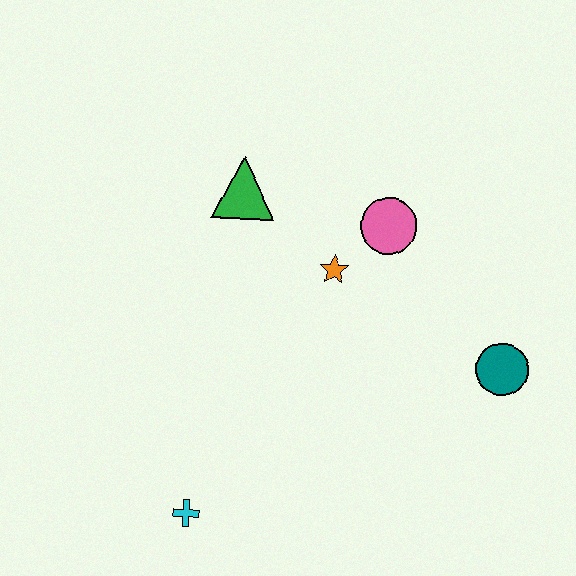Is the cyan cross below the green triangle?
Yes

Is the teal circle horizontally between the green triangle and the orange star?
No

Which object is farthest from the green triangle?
The cyan cross is farthest from the green triangle.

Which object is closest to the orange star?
The pink circle is closest to the orange star.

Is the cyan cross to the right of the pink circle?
No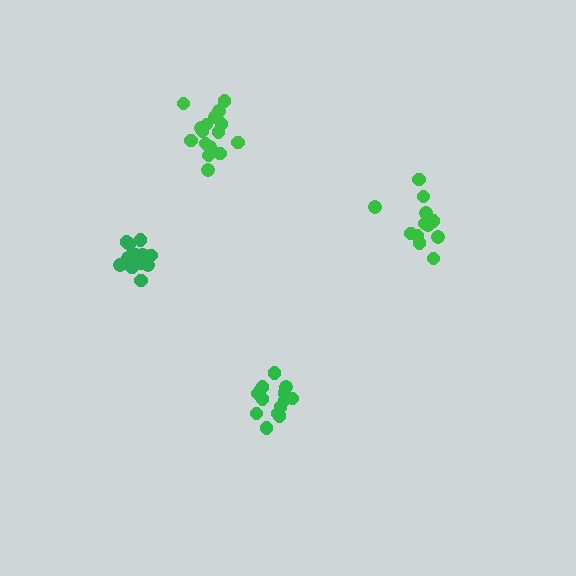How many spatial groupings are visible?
There are 4 spatial groupings.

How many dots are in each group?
Group 1: 12 dots, Group 2: 14 dots, Group 3: 15 dots, Group 4: 16 dots (57 total).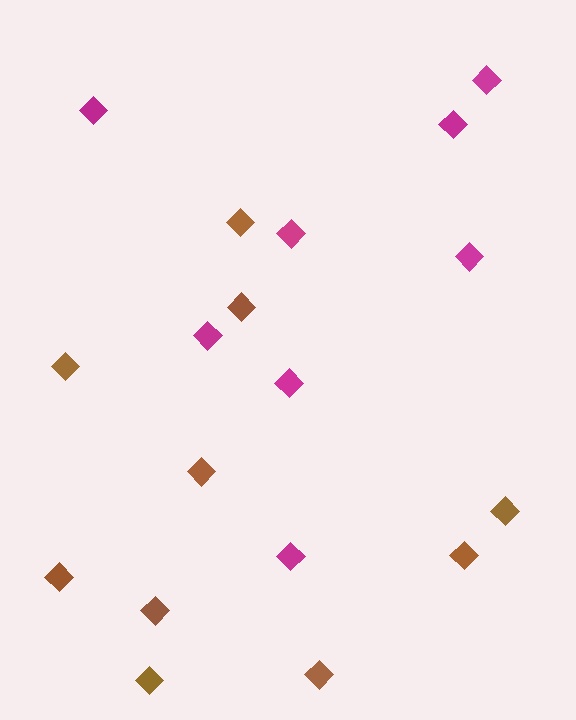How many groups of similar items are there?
There are 2 groups: one group of magenta diamonds (8) and one group of brown diamonds (10).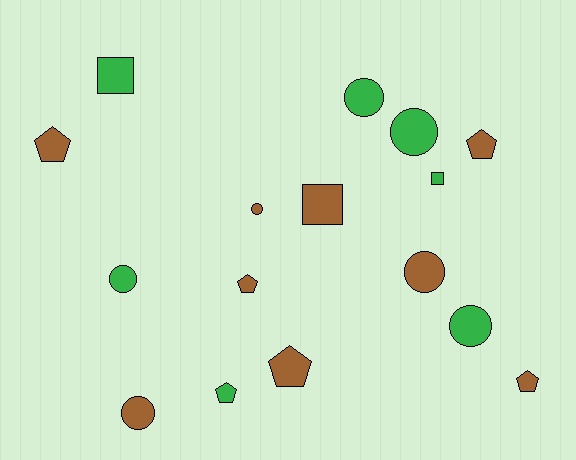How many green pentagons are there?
There is 1 green pentagon.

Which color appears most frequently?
Brown, with 9 objects.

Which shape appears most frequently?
Circle, with 7 objects.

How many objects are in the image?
There are 16 objects.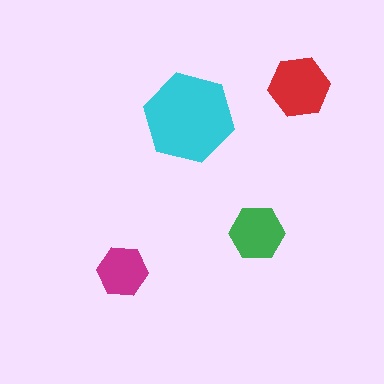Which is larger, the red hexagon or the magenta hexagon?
The red one.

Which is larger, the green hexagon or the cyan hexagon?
The cyan one.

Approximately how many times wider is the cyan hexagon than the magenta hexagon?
About 2 times wider.